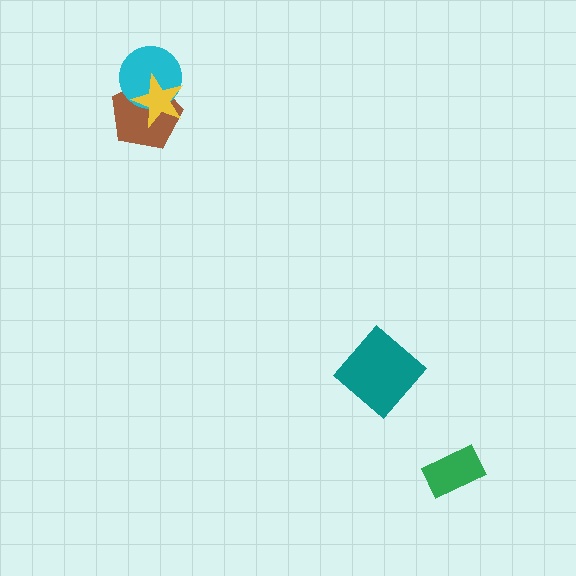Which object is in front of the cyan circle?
The yellow star is in front of the cyan circle.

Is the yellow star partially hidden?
No, no other shape covers it.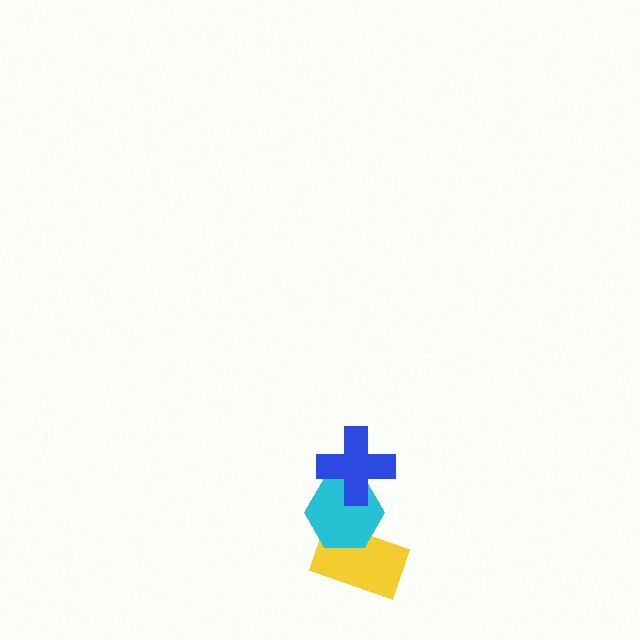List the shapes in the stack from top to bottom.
From top to bottom: the blue cross, the cyan hexagon, the yellow rectangle.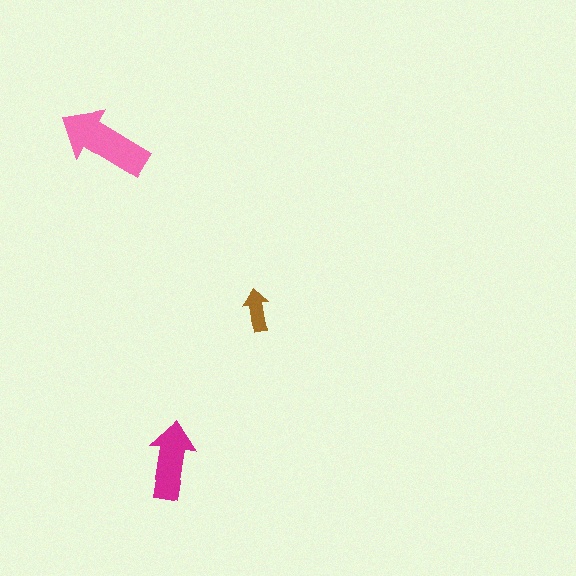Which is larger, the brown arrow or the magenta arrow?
The magenta one.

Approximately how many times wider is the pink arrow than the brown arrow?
About 2 times wider.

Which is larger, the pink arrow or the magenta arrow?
The pink one.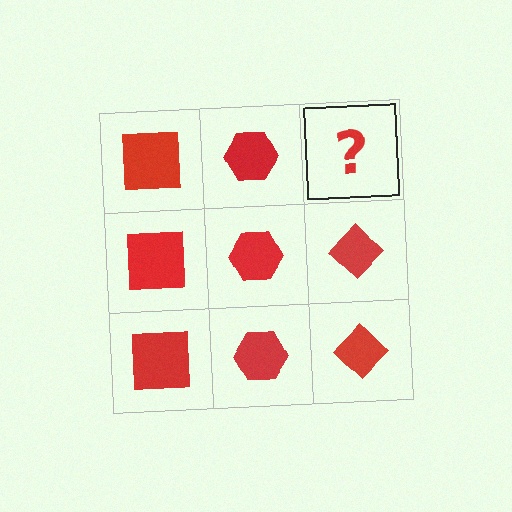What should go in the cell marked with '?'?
The missing cell should contain a red diamond.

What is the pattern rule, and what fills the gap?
The rule is that each column has a consistent shape. The gap should be filled with a red diamond.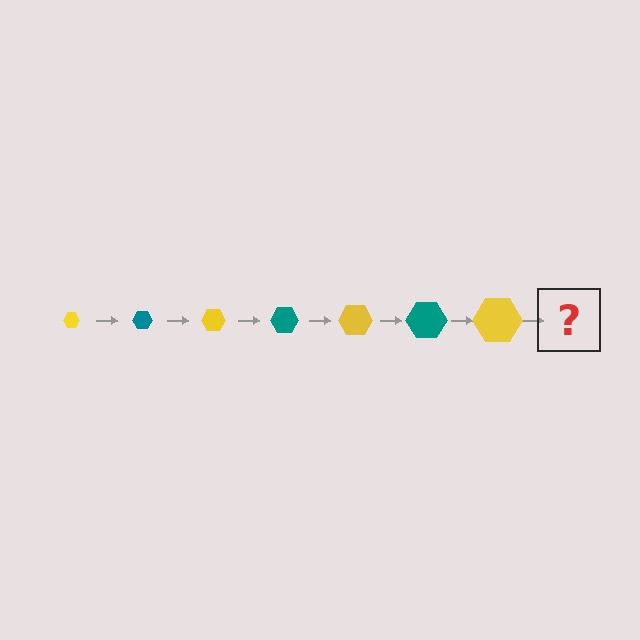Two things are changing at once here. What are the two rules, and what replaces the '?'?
The two rules are that the hexagon grows larger each step and the color cycles through yellow and teal. The '?' should be a teal hexagon, larger than the previous one.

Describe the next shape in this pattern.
It should be a teal hexagon, larger than the previous one.